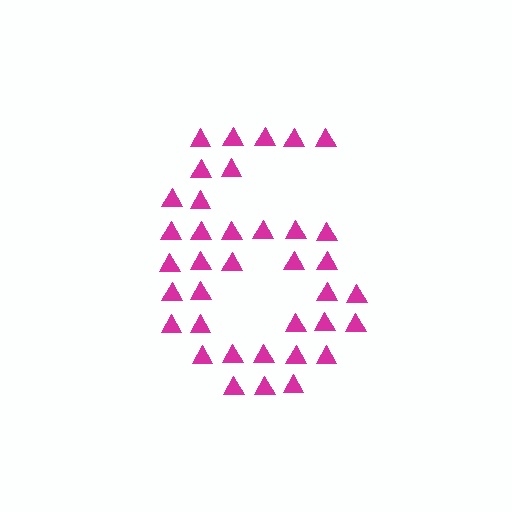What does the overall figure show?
The overall figure shows the digit 6.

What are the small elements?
The small elements are triangles.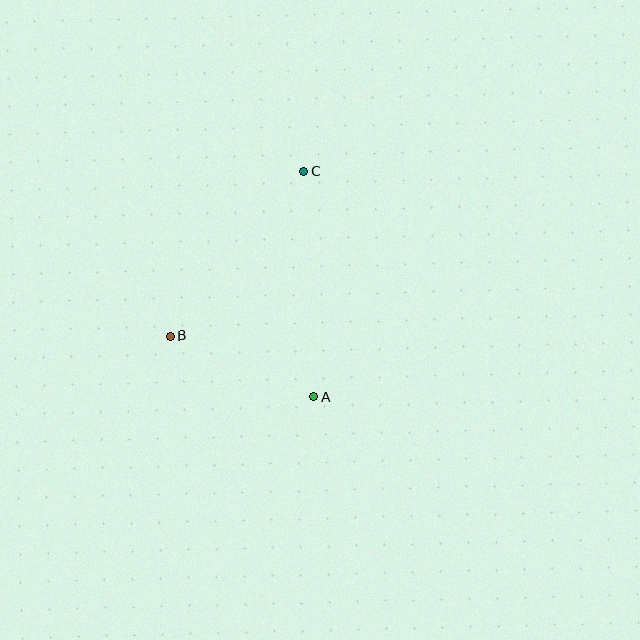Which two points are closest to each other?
Points A and B are closest to each other.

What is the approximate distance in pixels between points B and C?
The distance between B and C is approximately 212 pixels.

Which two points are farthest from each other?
Points A and C are farthest from each other.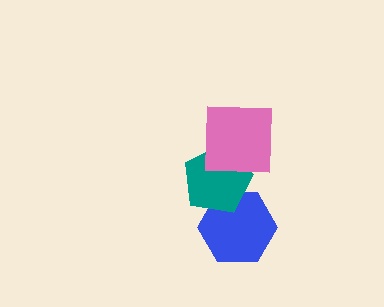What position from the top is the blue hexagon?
The blue hexagon is 3rd from the top.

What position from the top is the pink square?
The pink square is 1st from the top.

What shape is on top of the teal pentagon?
The pink square is on top of the teal pentagon.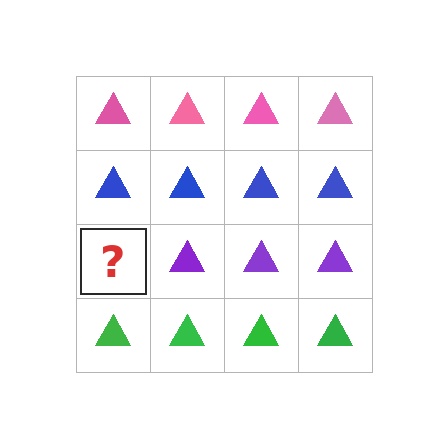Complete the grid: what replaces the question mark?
The question mark should be replaced with a purple triangle.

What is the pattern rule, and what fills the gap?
The rule is that each row has a consistent color. The gap should be filled with a purple triangle.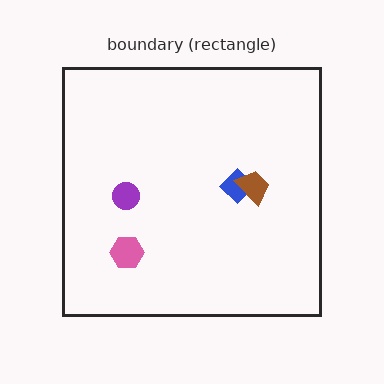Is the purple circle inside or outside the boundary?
Inside.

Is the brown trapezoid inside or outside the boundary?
Inside.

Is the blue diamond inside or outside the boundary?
Inside.